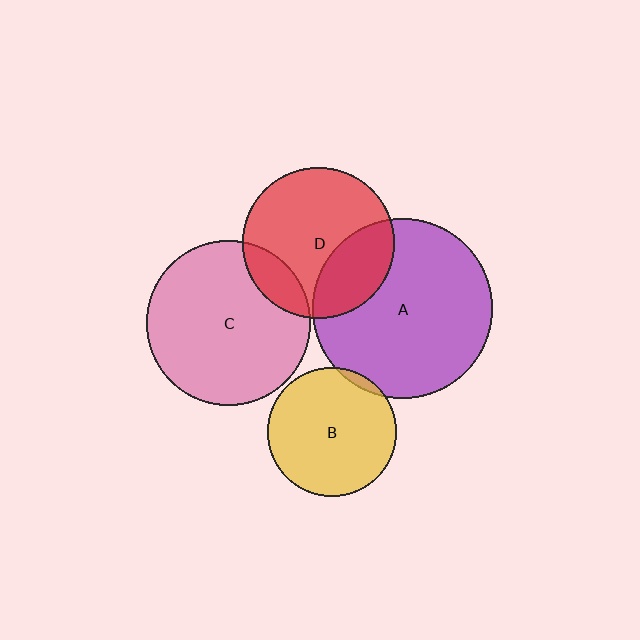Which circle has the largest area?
Circle A (purple).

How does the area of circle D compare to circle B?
Approximately 1.4 times.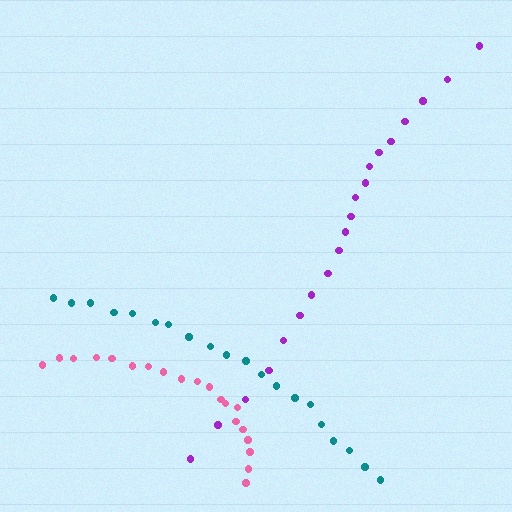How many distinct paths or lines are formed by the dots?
There are 3 distinct paths.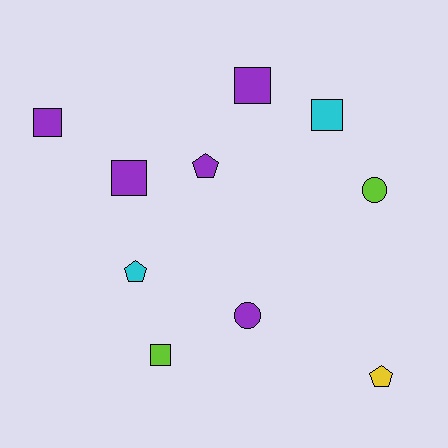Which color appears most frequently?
Purple, with 5 objects.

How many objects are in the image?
There are 10 objects.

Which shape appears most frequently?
Square, with 5 objects.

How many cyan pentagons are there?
There is 1 cyan pentagon.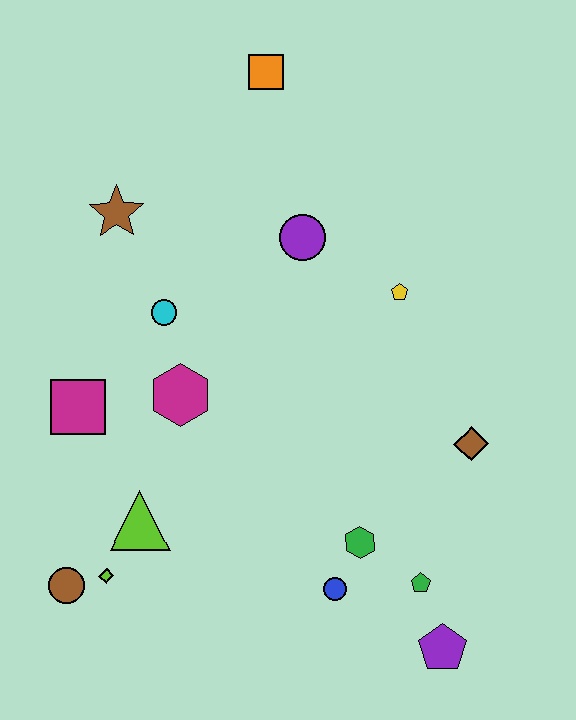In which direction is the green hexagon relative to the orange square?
The green hexagon is below the orange square.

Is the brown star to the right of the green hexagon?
No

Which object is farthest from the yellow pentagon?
The brown circle is farthest from the yellow pentagon.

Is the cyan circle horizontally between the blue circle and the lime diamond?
Yes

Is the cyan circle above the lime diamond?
Yes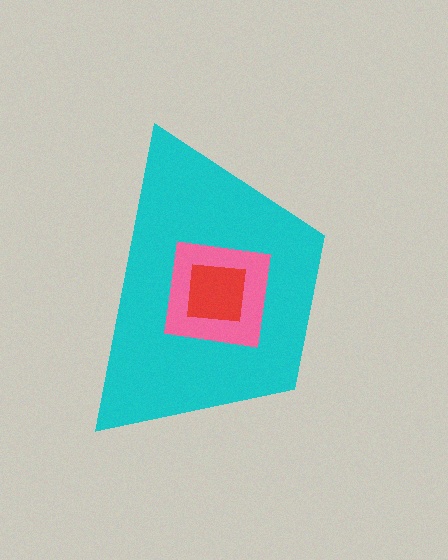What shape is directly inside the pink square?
The red square.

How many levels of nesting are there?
3.